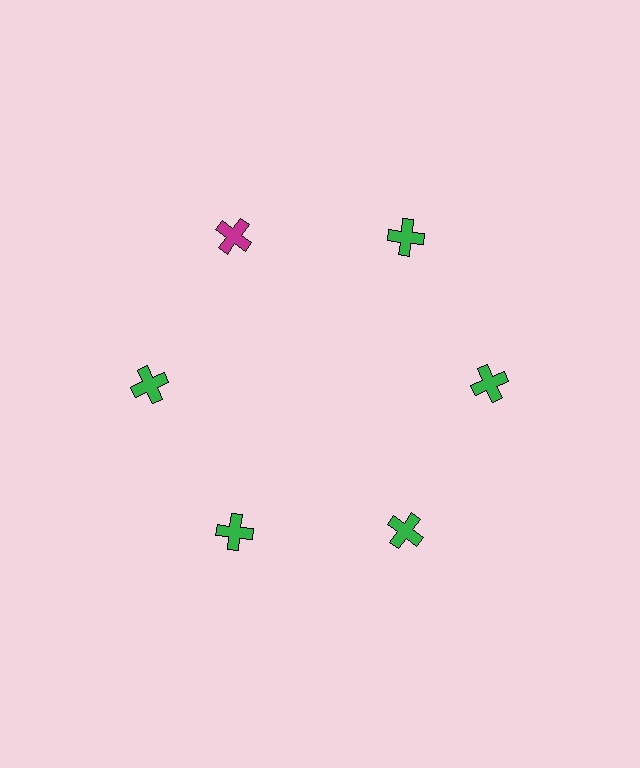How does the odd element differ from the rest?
It has a different color: magenta instead of green.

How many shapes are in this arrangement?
There are 6 shapes arranged in a ring pattern.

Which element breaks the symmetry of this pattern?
The magenta cross at roughly the 11 o'clock position breaks the symmetry. All other shapes are green crosses.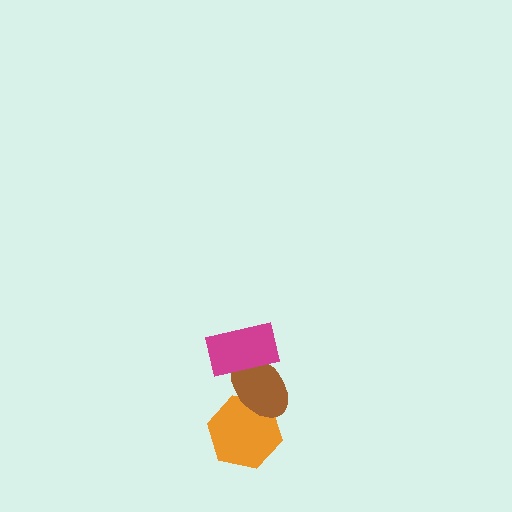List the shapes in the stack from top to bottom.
From top to bottom: the magenta rectangle, the brown ellipse, the orange hexagon.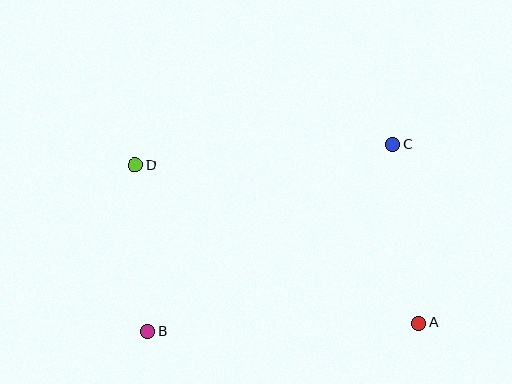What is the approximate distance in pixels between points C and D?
The distance between C and D is approximately 259 pixels.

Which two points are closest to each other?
Points B and D are closest to each other.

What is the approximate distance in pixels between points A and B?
The distance between A and B is approximately 271 pixels.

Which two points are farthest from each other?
Points A and D are farthest from each other.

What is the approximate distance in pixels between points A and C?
The distance between A and C is approximately 180 pixels.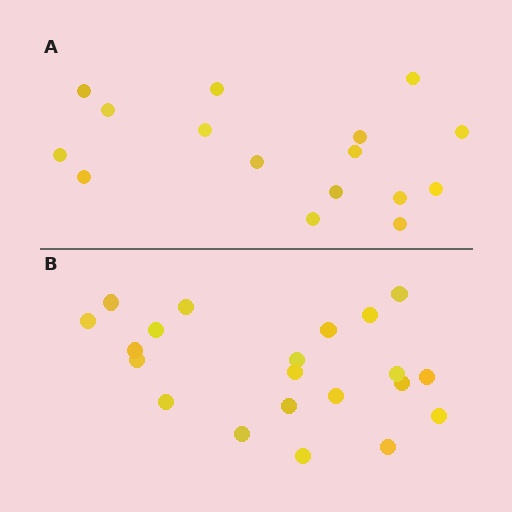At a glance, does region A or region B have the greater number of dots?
Region B (the bottom region) has more dots.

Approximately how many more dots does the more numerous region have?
Region B has about 5 more dots than region A.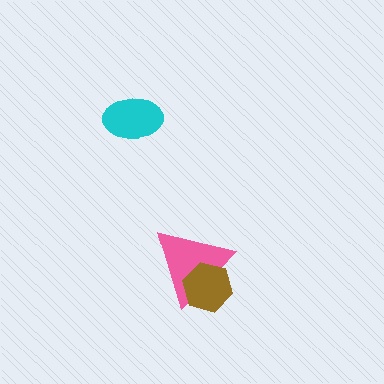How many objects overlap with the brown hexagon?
1 object overlaps with the brown hexagon.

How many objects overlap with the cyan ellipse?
0 objects overlap with the cyan ellipse.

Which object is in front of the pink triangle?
The brown hexagon is in front of the pink triangle.